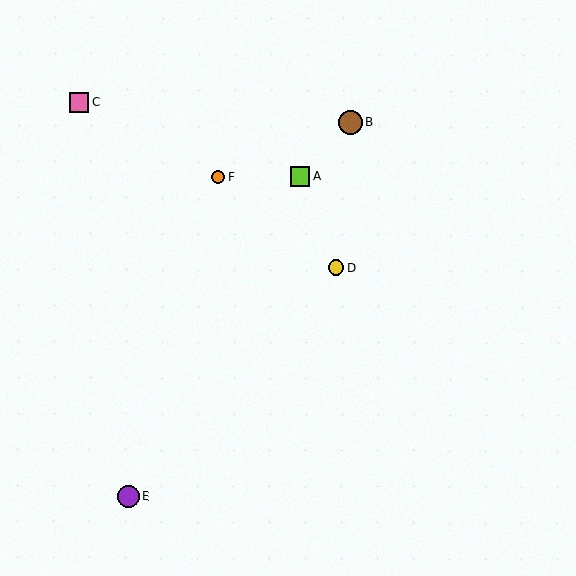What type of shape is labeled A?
Shape A is a lime square.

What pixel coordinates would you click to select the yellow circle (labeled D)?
Click at (336, 268) to select the yellow circle D.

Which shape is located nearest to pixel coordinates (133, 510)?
The purple circle (labeled E) at (129, 497) is nearest to that location.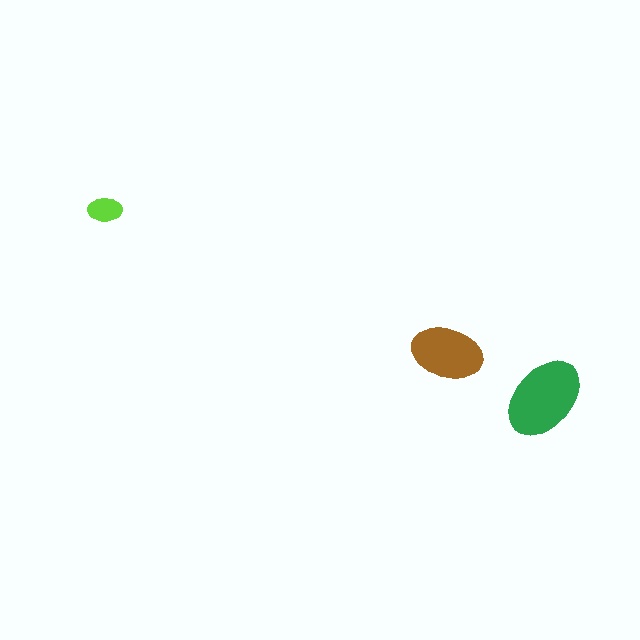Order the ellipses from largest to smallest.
the green one, the brown one, the lime one.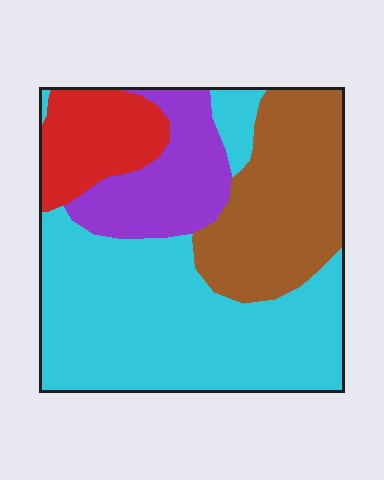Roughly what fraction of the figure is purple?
Purple covers 15% of the figure.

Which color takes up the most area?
Cyan, at roughly 50%.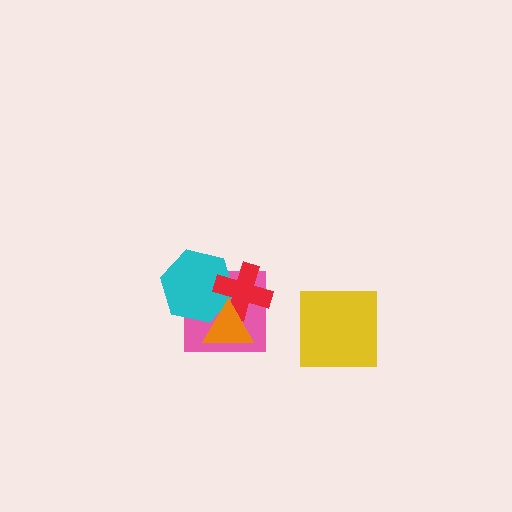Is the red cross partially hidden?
Yes, it is partially covered by another shape.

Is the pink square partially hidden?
Yes, it is partially covered by another shape.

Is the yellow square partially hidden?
No, no other shape covers it.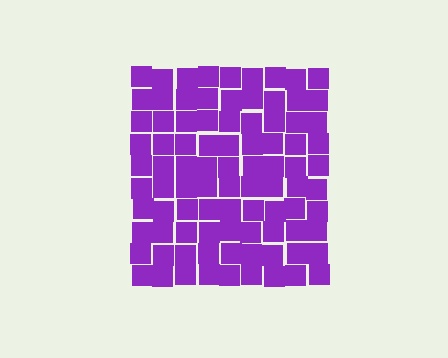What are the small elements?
The small elements are squares.